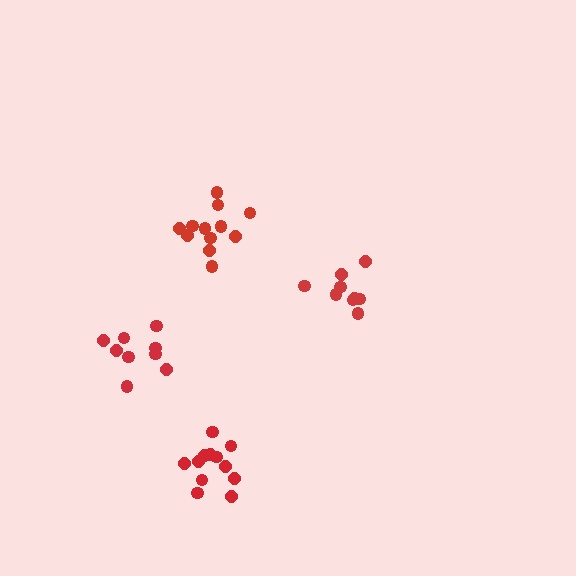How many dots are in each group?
Group 1: 9 dots, Group 2: 12 dots, Group 3: 9 dots, Group 4: 12 dots (42 total).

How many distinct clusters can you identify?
There are 4 distinct clusters.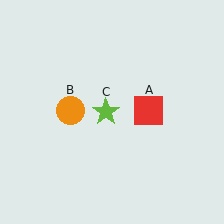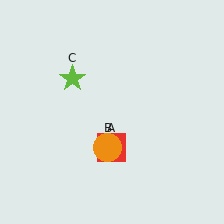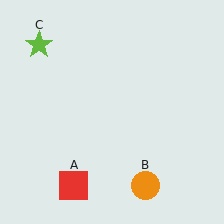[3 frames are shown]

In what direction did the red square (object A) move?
The red square (object A) moved down and to the left.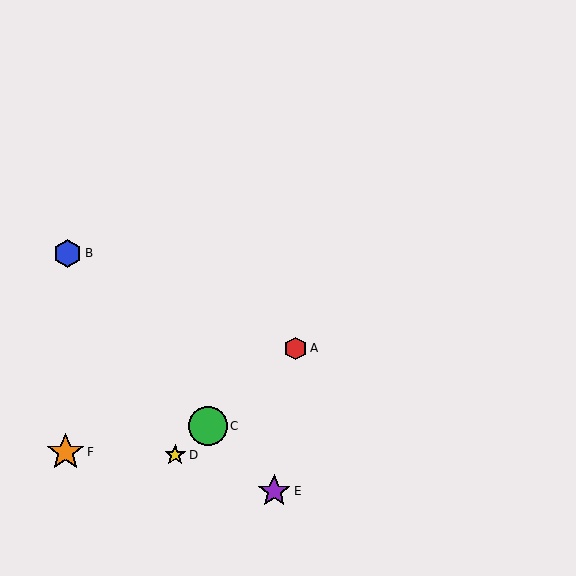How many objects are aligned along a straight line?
3 objects (A, C, D) are aligned along a straight line.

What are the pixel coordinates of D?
Object D is at (175, 455).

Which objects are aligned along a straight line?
Objects A, C, D are aligned along a straight line.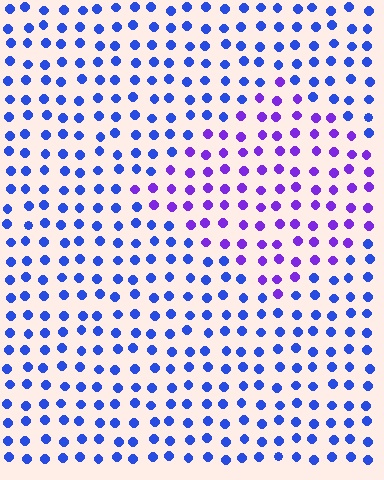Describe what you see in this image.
The image is filled with small blue elements in a uniform arrangement. A diamond-shaped region is visible where the elements are tinted to a slightly different hue, forming a subtle color boundary.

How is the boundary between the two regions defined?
The boundary is defined purely by a slight shift in hue (about 40 degrees). Spacing, size, and orientation are identical on both sides.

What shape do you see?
I see a diamond.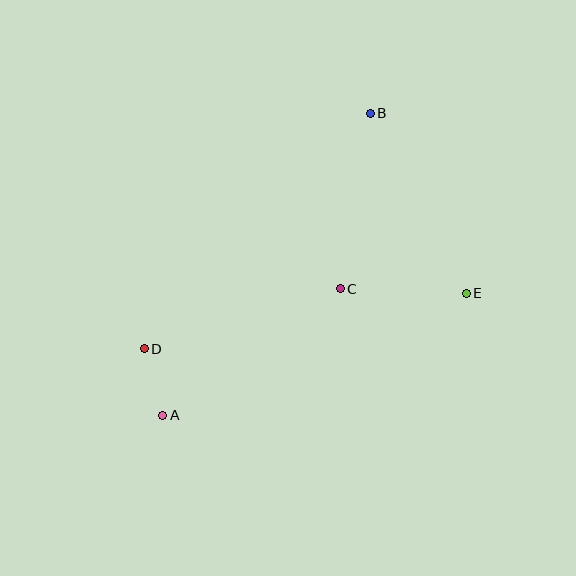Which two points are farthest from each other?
Points A and B are farthest from each other.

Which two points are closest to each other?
Points A and D are closest to each other.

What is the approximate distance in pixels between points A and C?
The distance between A and C is approximately 218 pixels.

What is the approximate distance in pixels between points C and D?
The distance between C and D is approximately 205 pixels.